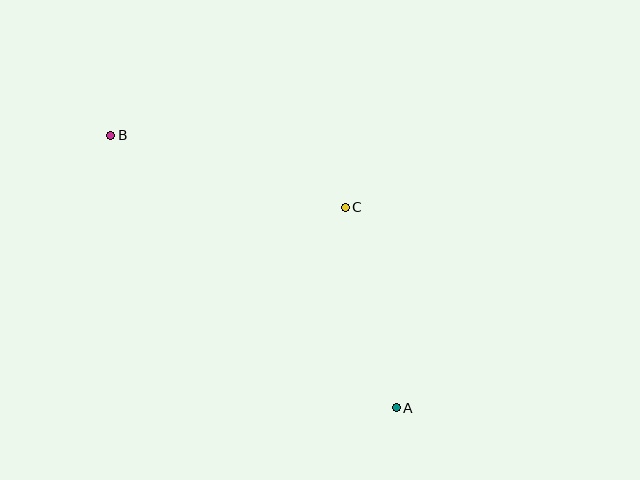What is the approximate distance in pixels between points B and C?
The distance between B and C is approximately 245 pixels.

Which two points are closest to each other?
Points A and C are closest to each other.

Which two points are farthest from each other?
Points A and B are farthest from each other.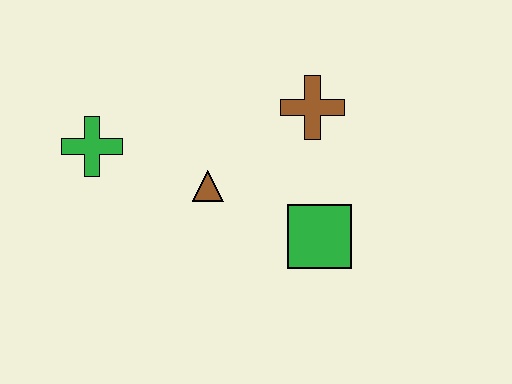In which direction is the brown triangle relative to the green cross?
The brown triangle is to the right of the green cross.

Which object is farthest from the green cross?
The green square is farthest from the green cross.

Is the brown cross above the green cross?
Yes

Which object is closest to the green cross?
The brown triangle is closest to the green cross.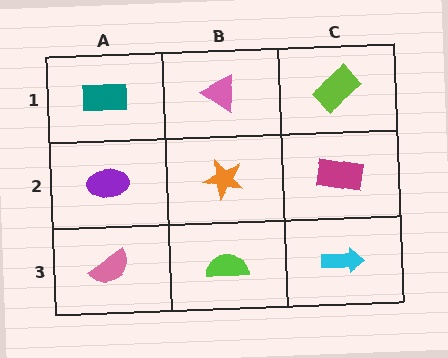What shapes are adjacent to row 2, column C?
A lime rectangle (row 1, column C), a cyan arrow (row 3, column C), an orange star (row 2, column B).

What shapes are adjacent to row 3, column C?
A magenta rectangle (row 2, column C), a lime semicircle (row 3, column B).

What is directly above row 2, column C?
A lime rectangle.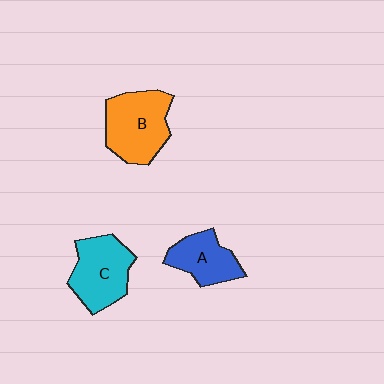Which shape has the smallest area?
Shape A (blue).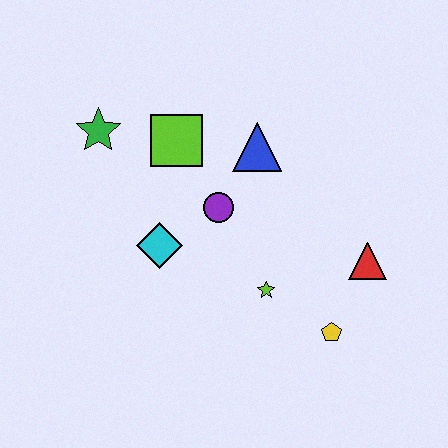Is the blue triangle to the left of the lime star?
Yes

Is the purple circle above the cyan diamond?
Yes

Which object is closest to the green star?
The lime square is closest to the green star.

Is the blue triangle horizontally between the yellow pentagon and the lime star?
No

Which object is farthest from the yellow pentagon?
The green star is farthest from the yellow pentagon.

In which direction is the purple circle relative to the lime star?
The purple circle is above the lime star.